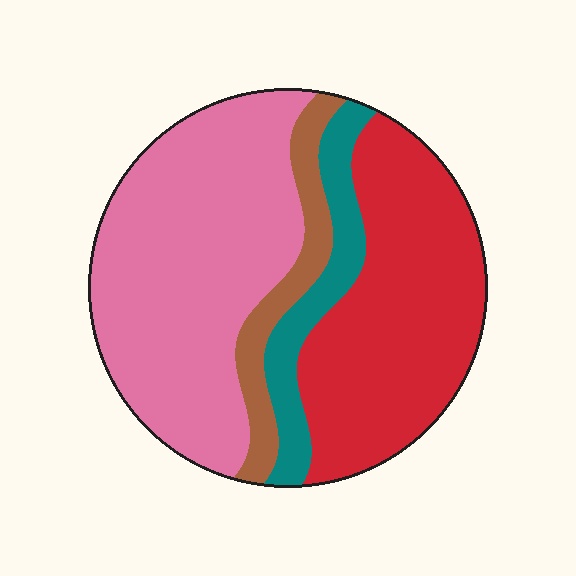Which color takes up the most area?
Pink, at roughly 45%.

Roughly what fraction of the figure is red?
Red covers about 35% of the figure.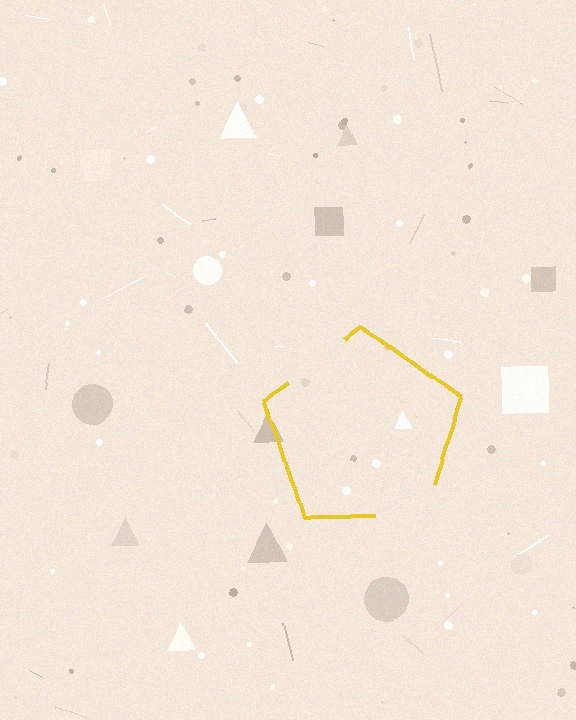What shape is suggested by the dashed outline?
The dashed outline suggests a pentagon.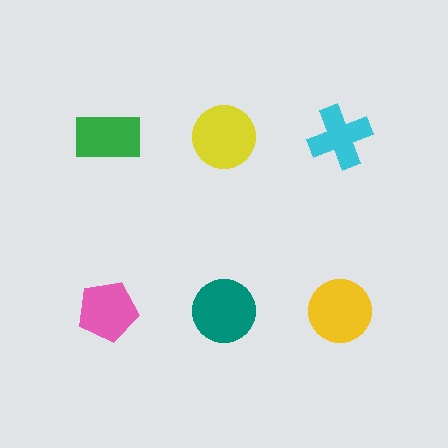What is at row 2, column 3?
A yellow circle.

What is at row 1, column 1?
A green rectangle.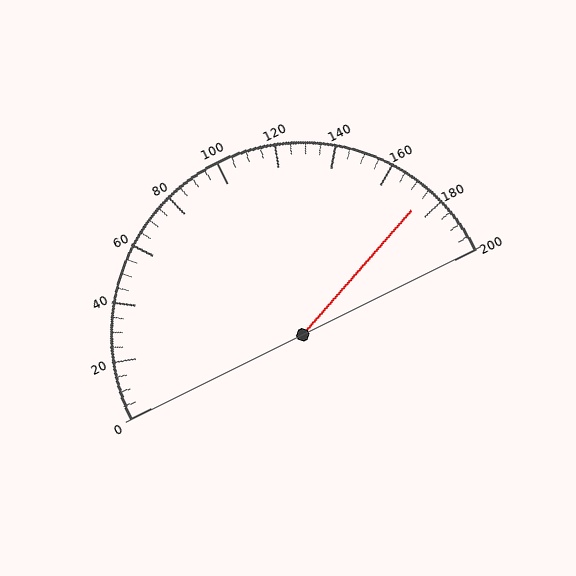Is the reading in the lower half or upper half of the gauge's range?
The reading is in the upper half of the range (0 to 200).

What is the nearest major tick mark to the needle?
The nearest major tick mark is 180.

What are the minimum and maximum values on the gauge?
The gauge ranges from 0 to 200.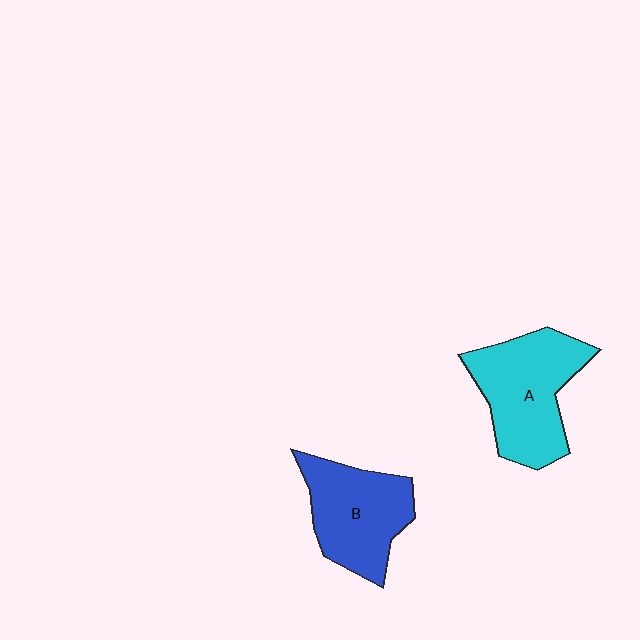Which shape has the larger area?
Shape A (cyan).